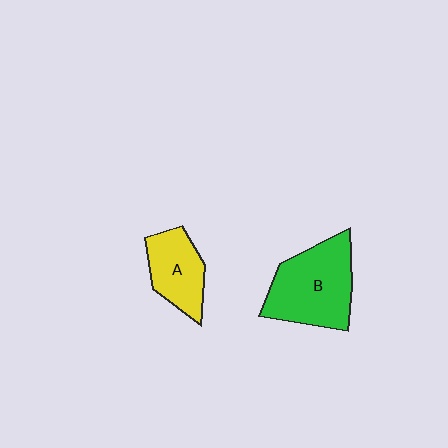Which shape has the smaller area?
Shape A (yellow).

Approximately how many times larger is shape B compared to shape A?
Approximately 1.6 times.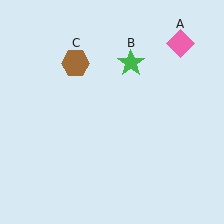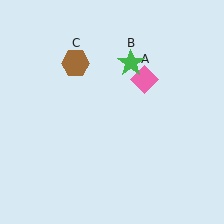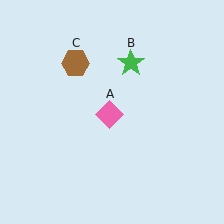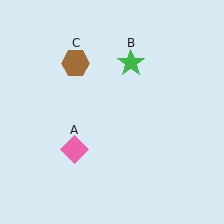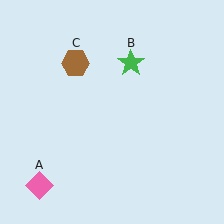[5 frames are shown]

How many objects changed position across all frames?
1 object changed position: pink diamond (object A).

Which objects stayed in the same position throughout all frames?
Green star (object B) and brown hexagon (object C) remained stationary.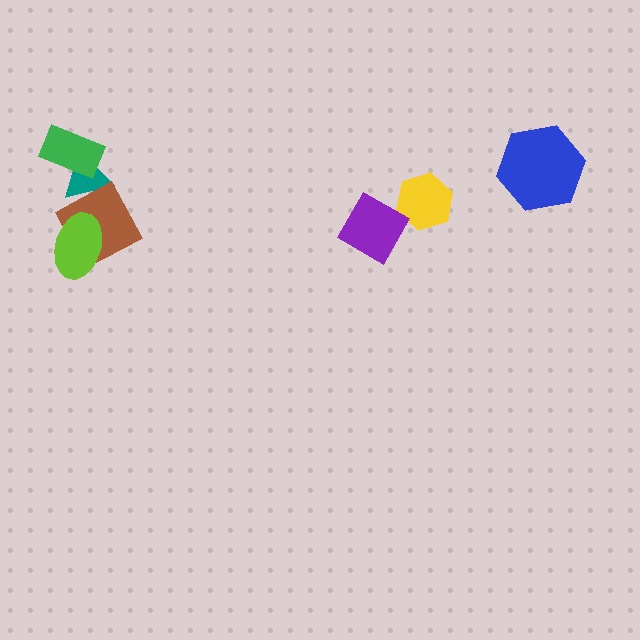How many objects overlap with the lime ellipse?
1 object overlaps with the lime ellipse.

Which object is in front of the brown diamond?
The lime ellipse is in front of the brown diamond.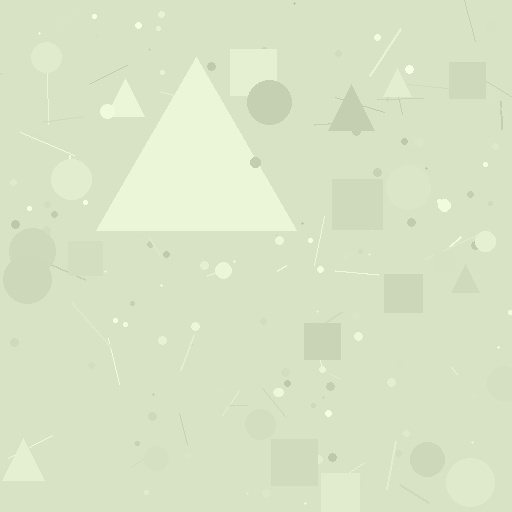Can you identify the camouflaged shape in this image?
The camouflaged shape is a triangle.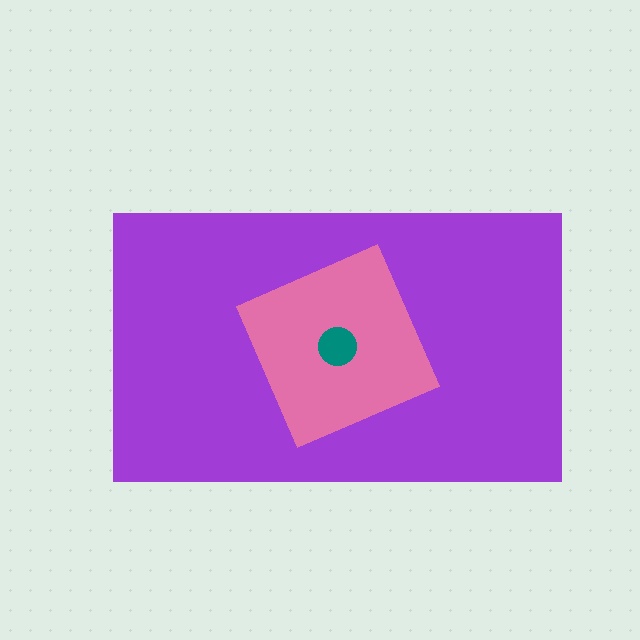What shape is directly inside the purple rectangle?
The pink square.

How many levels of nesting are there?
3.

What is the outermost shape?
The purple rectangle.